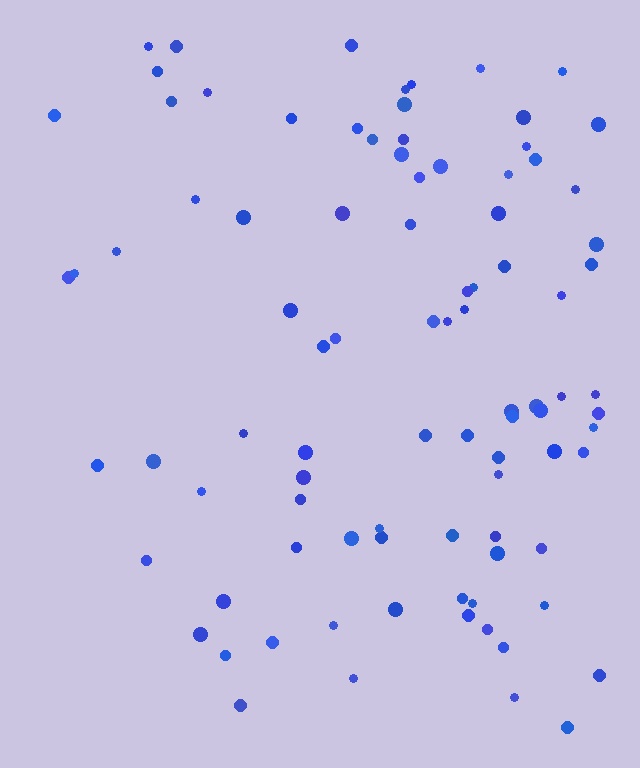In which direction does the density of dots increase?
From left to right, with the right side densest.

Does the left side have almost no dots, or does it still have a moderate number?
Still a moderate number, just noticeably fewer than the right.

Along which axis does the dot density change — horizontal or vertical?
Horizontal.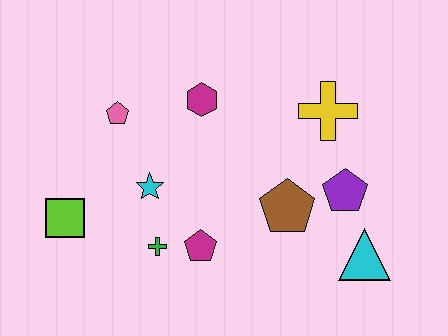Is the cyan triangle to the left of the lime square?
No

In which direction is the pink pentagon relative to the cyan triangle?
The pink pentagon is to the left of the cyan triangle.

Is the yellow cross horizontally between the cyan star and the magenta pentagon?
No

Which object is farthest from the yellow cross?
The lime square is farthest from the yellow cross.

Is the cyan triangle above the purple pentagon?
No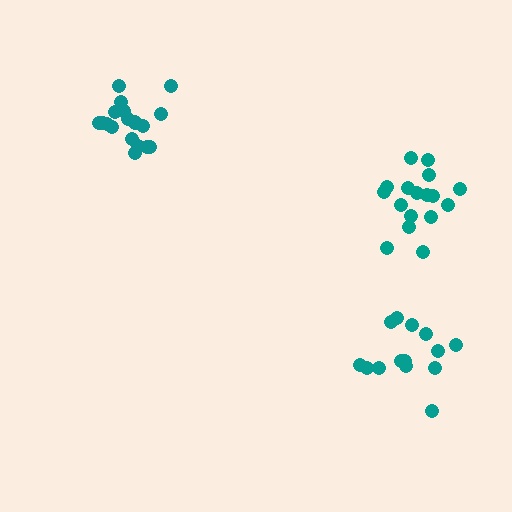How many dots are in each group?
Group 1: 19 dots, Group 2: 14 dots, Group 3: 17 dots (50 total).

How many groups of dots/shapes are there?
There are 3 groups.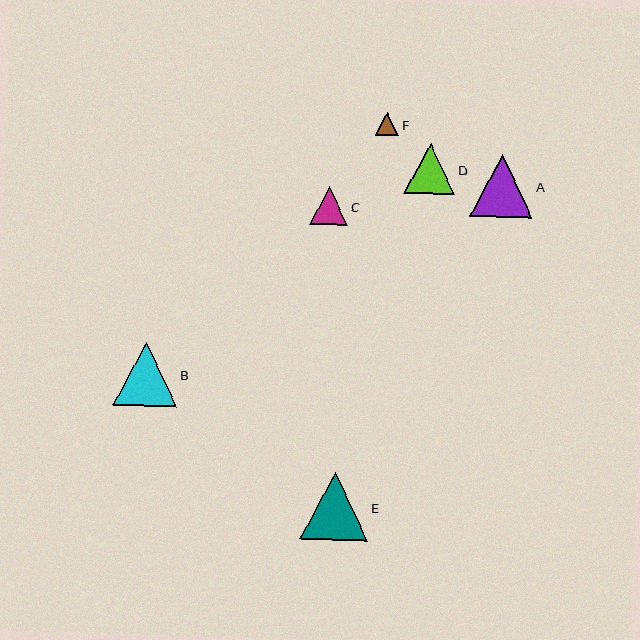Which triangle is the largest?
Triangle E is the largest with a size of approximately 67 pixels.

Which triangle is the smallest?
Triangle F is the smallest with a size of approximately 23 pixels.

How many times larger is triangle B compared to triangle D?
Triangle B is approximately 1.3 times the size of triangle D.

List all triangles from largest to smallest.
From largest to smallest: E, B, A, D, C, F.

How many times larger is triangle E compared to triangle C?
Triangle E is approximately 1.8 times the size of triangle C.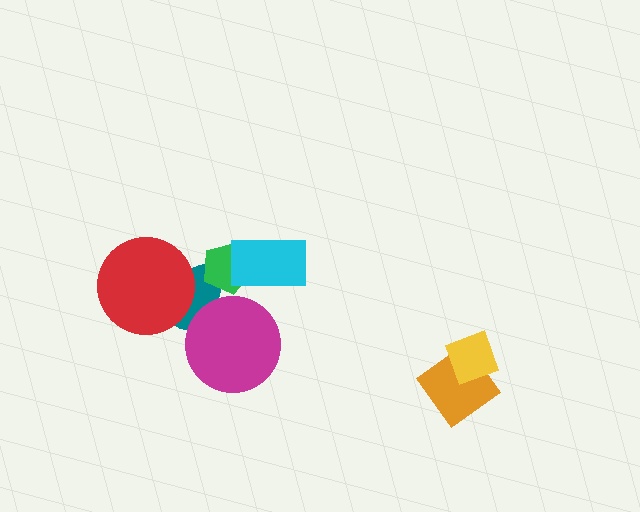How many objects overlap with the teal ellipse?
3 objects overlap with the teal ellipse.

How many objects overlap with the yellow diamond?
1 object overlaps with the yellow diamond.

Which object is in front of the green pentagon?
The cyan rectangle is in front of the green pentagon.